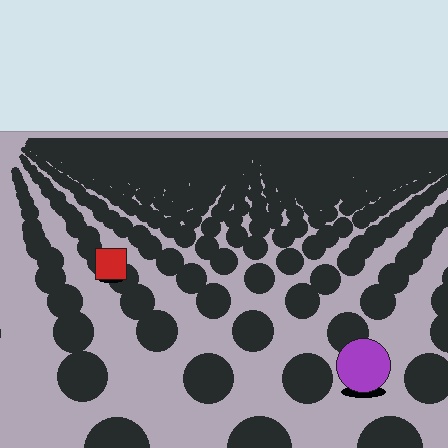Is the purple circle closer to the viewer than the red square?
Yes. The purple circle is closer — you can tell from the texture gradient: the ground texture is coarser near it.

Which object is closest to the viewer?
The purple circle is closest. The texture marks near it are larger and more spread out.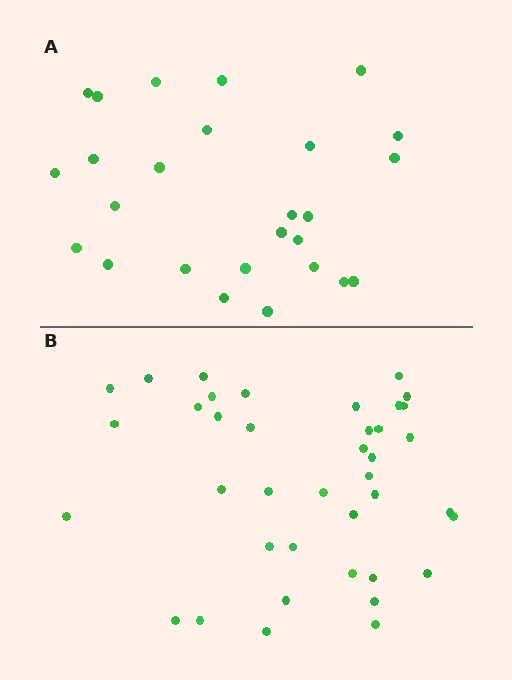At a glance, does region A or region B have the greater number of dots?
Region B (the bottom region) has more dots.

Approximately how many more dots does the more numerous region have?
Region B has approximately 15 more dots than region A.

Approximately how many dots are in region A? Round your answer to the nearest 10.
About 30 dots. (The exact count is 26, which rounds to 30.)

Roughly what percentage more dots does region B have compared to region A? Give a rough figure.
About 50% more.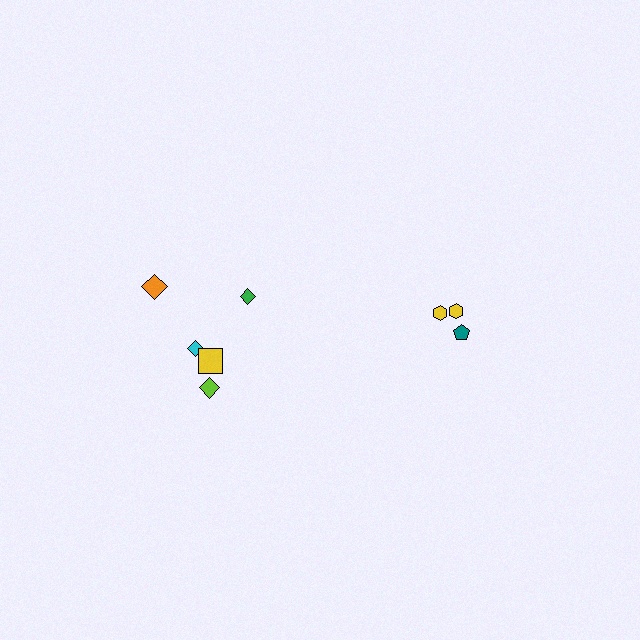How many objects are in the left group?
There are 5 objects.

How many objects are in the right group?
There are 3 objects.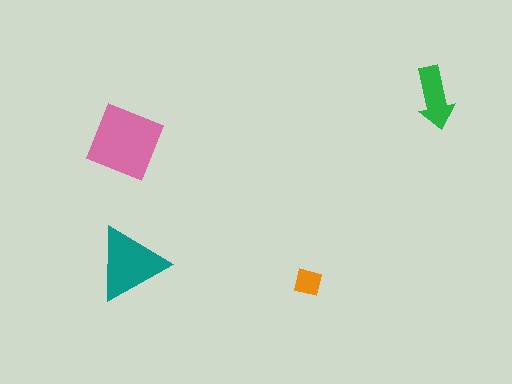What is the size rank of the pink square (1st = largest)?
1st.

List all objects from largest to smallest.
The pink square, the teal triangle, the green arrow, the orange square.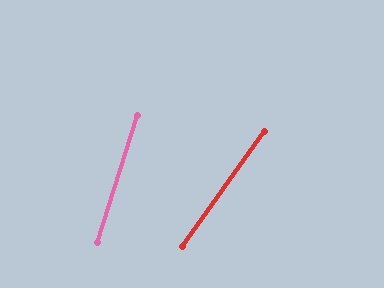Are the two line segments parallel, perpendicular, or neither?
Neither parallel nor perpendicular — they differ by about 18°.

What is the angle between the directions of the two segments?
Approximately 18 degrees.